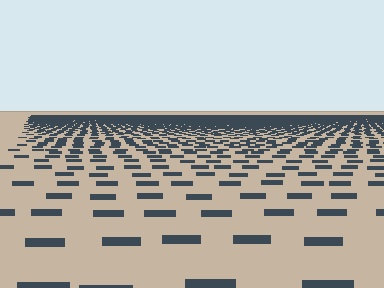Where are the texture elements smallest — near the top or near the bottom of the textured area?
Near the top.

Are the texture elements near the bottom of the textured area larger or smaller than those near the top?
Larger. Near the bottom, elements are closer to the viewer and appear at a bigger on-screen size.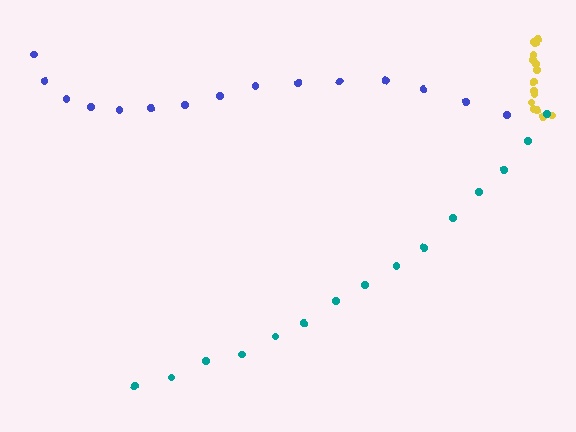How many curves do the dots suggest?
There are 3 distinct paths.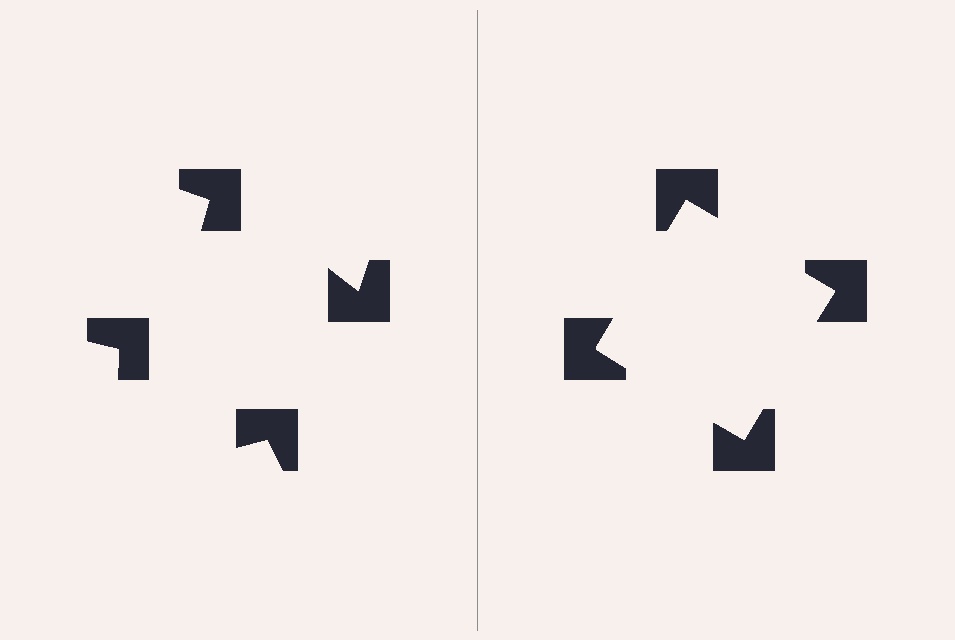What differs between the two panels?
The notched squares are positioned identically on both sides; only the wedge orientations differ. On the right they align to a square; on the left they are misaligned.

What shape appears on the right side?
An illusory square.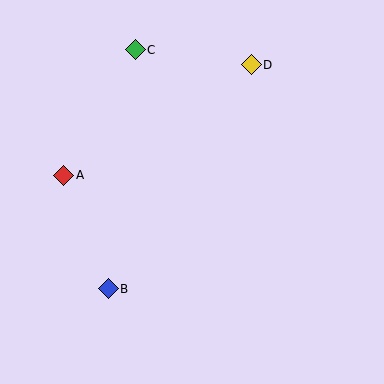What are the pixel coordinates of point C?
Point C is at (135, 49).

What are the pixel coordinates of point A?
Point A is at (63, 175).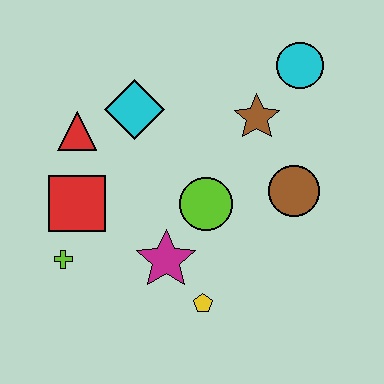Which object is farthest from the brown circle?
The lime cross is farthest from the brown circle.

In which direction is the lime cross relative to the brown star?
The lime cross is to the left of the brown star.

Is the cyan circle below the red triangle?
No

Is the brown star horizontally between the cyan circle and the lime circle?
Yes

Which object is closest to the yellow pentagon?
The magenta star is closest to the yellow pentagon.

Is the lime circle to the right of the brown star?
No